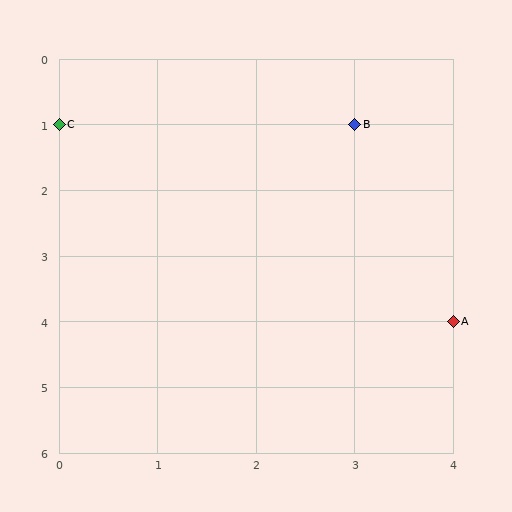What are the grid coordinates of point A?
Point A is at grid coordinates (4, 4).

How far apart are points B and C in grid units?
Points B and C are 3 columns apart.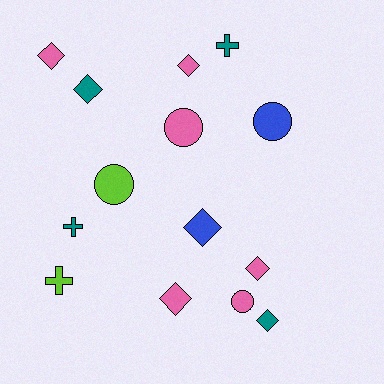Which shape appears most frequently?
Diamond, with 7 objects.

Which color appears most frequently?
Pink, with 6 objects.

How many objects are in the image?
There are 14 objects.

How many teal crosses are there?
There are 2 teal crosses.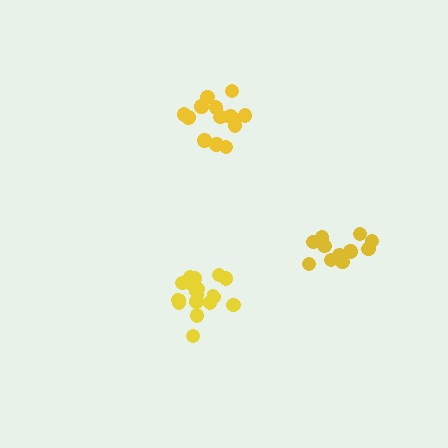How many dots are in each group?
Group 1: 14 dots, Group 2: 11 dots, Group 3: 16 dots (41 total).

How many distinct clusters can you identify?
There are 3 distinct clusters.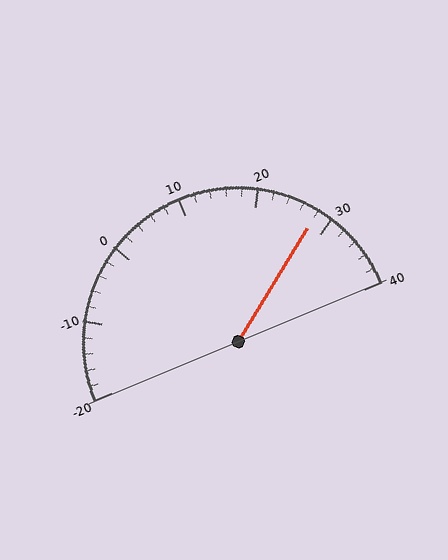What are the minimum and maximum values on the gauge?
The gauge ranges from -20 to 40.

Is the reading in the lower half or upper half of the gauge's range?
The reading is in the upper half of the range (-20 to 40).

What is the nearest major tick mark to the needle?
The nearest major tick mark is 30.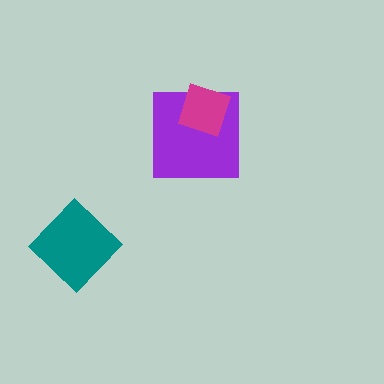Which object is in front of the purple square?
The magenta diamond is in front of the purple square.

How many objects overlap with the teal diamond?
0 objects overlap with the teal diamond.